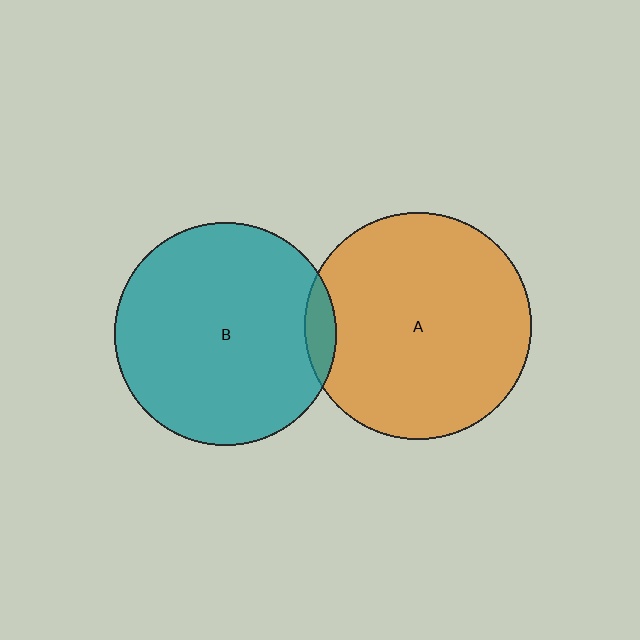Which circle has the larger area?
Circle A (orange).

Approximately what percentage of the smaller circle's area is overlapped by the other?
Approximately 5%.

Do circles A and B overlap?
Yes.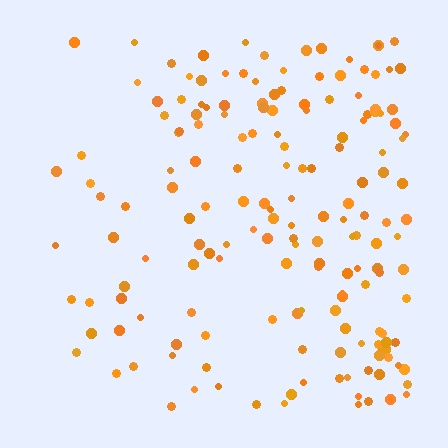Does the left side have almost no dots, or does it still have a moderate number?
Still a moderate number, just noticeably fewer than the right.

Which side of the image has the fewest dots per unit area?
The left.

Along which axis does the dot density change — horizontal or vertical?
Horizontal.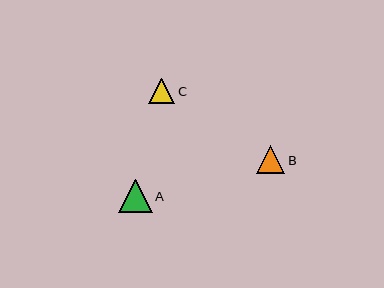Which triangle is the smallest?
Triangle C is the smallest with a size of approximately 26 pixels.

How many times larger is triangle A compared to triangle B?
Triangle A is approximately 1.2 times the size of triangle B.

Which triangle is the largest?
Triangle A is the largest with a size of approximately 34 pixels.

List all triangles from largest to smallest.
From largest to smallest: A, B, C.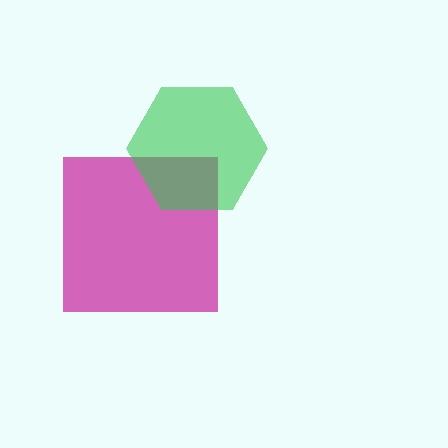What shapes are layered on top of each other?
The layered shapes are: a magenta square, a green hexagon.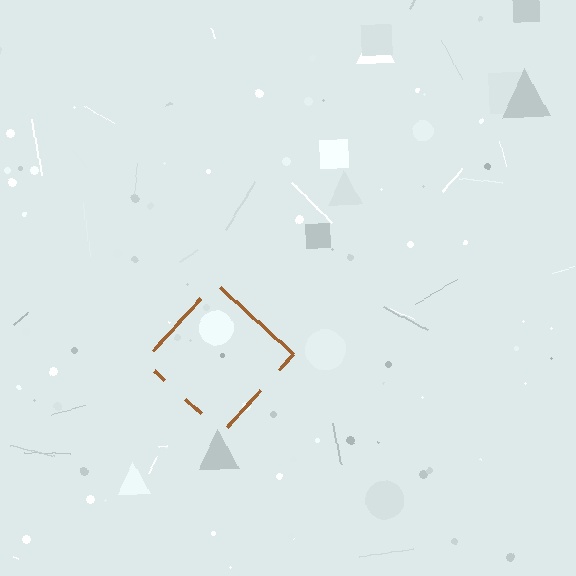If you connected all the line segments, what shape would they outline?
They would outline a diamond.